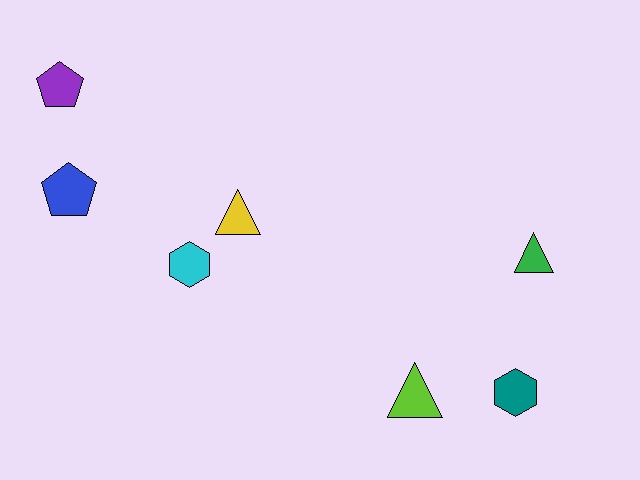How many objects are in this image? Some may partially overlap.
There are 7 objects.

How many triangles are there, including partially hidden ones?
There are 3 triangles.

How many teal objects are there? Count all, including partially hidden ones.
There is 1 teal object.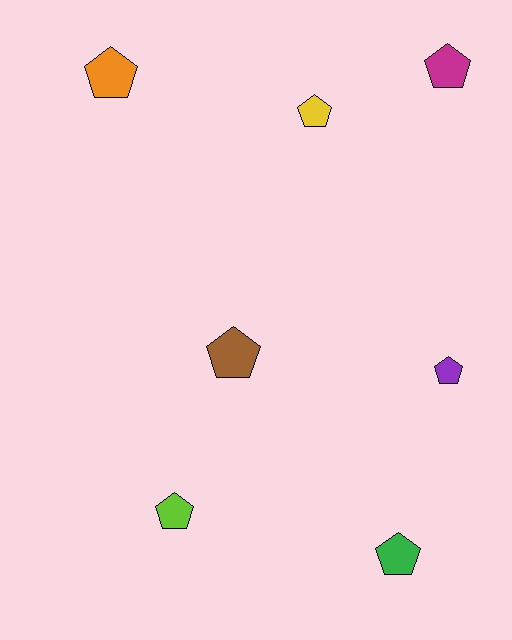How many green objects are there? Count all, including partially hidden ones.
There is 1 green object.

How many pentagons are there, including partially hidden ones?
There are 7 pentagons.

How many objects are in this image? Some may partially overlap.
There are 7 objects.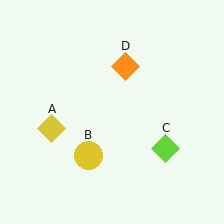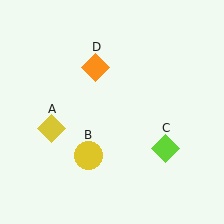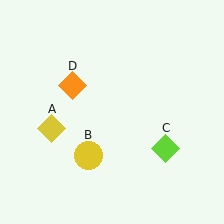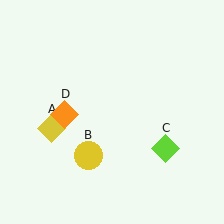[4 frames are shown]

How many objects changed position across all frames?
1 object changed position: orange diamond (object D).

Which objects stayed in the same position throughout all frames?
Yellow diamond (object A) and yellow circle (object B) and lime diamond (object C) remained stationary.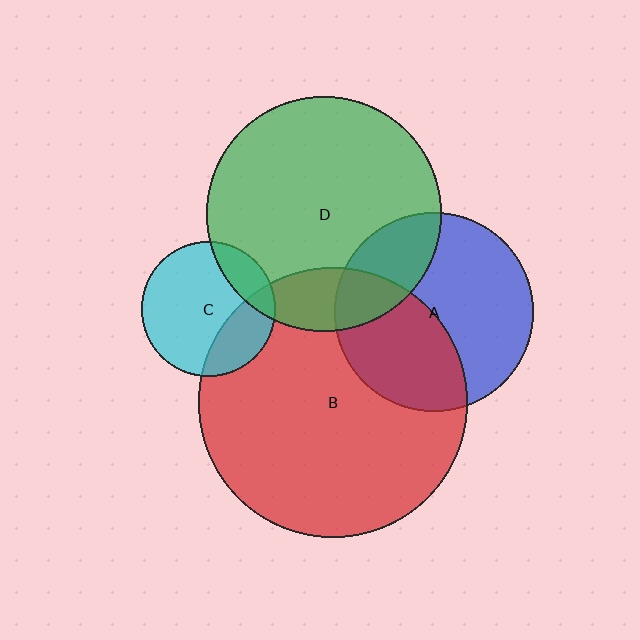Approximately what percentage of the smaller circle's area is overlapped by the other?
Approximately 25%.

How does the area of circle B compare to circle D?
Approximately 1.3 times.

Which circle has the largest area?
Circle B (red).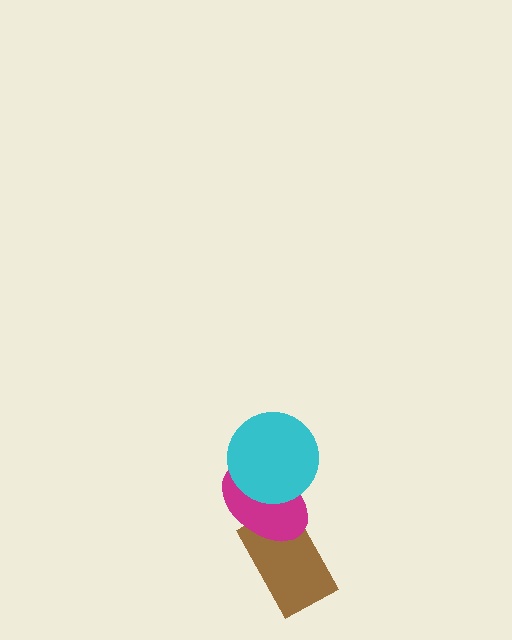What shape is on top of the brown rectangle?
The magenta ellipse is on top of the brown rectangle.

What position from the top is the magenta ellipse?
The magenta ellipse is 2nd from the top.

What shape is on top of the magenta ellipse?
The cyan circle is on top of the magenta ellipse.